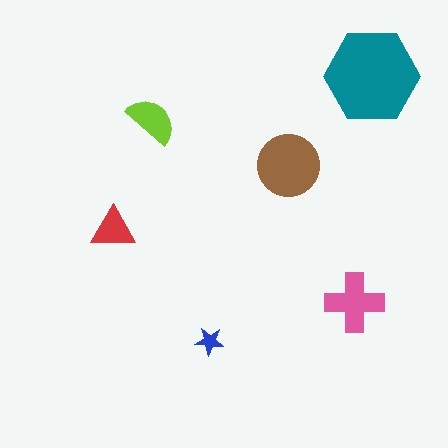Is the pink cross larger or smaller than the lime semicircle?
Larger.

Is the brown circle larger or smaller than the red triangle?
Larger.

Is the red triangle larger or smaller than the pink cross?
Smaller.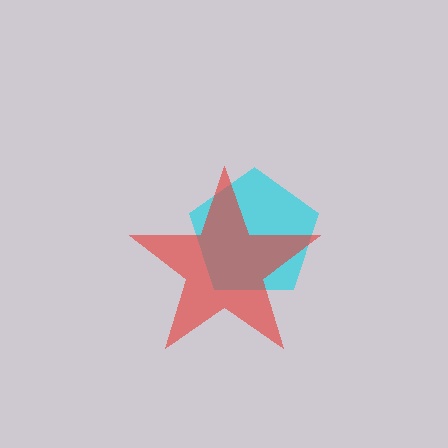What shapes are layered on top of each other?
The layered shapes are: a cyan pentagon, a red star.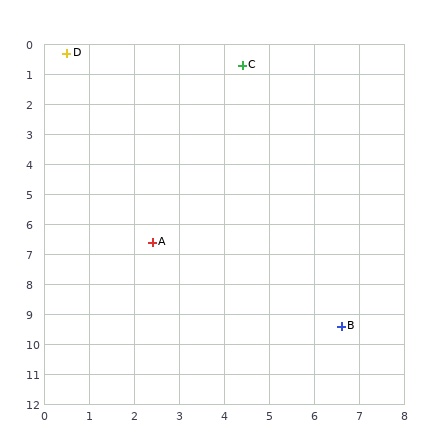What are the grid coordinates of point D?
Point D is at approximately (0.5, 0.3).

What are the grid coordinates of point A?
Point A is at approximately (2.4, 6.6).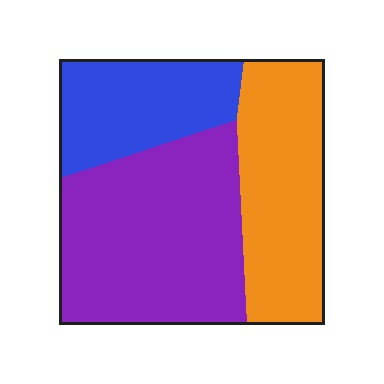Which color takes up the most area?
Purple, at roughly 45%.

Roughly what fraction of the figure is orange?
Orange covers around 30% of the figure.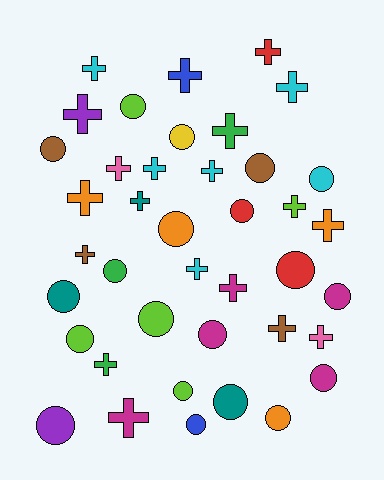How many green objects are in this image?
There are 3 green objects.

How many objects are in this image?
There are 40 objects.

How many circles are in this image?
There are 20 circles.